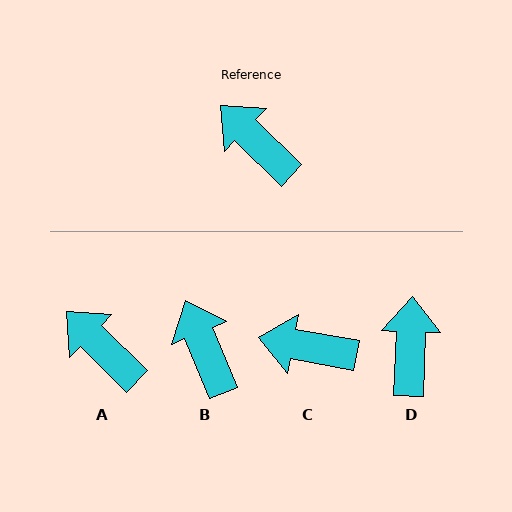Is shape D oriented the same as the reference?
No, it is off by about 47 degrees.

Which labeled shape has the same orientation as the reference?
A.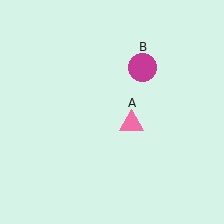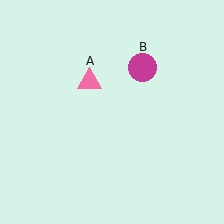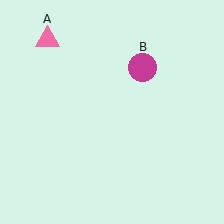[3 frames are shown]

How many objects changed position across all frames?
1 object changed position: pink triangle (object A).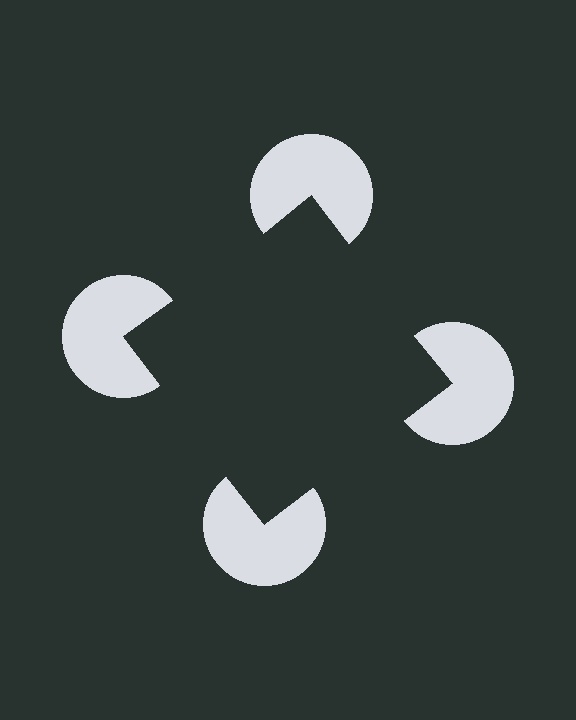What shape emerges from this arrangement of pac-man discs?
An illusory square — its edges are inferred from the aligned wedge cuts in the pac-man discs, not physically drawn.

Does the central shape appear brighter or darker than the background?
It typically appears slightly darker than the background, even though no actual brightness change is drawn.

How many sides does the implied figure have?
4 sides.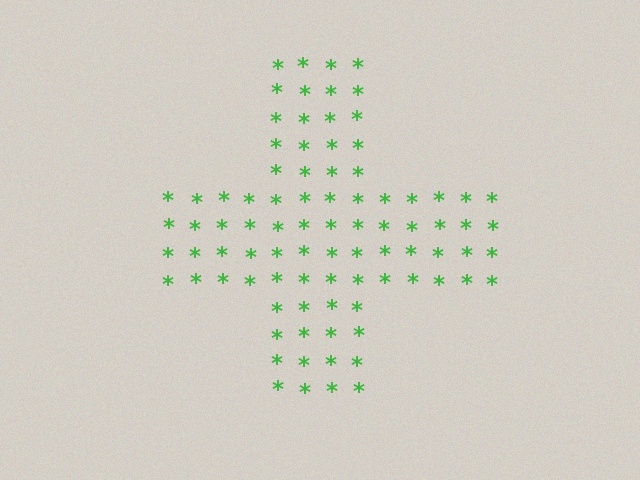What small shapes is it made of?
It is made of small asterisks.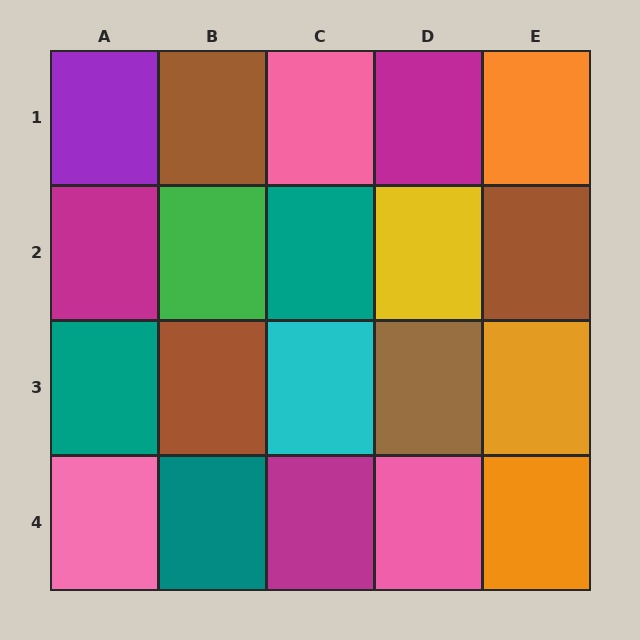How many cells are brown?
4 cells are brown.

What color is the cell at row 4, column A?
Pink.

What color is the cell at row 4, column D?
Pink.